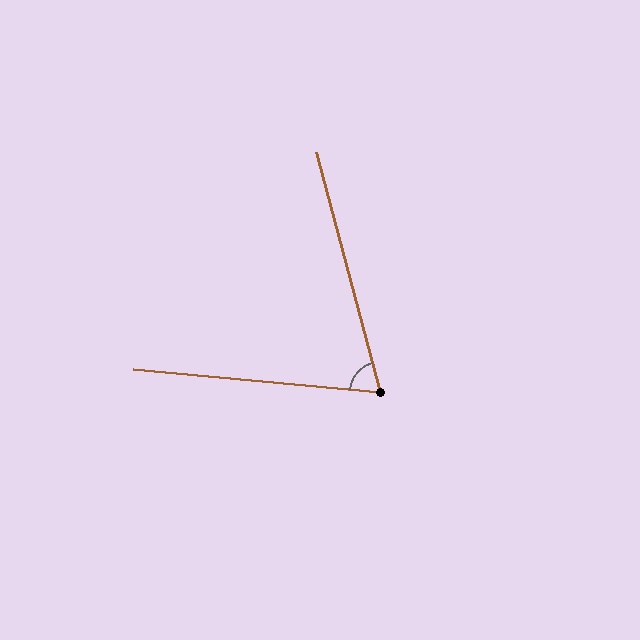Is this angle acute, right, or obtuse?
It is acute.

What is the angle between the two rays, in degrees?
Approximately 70 degrees.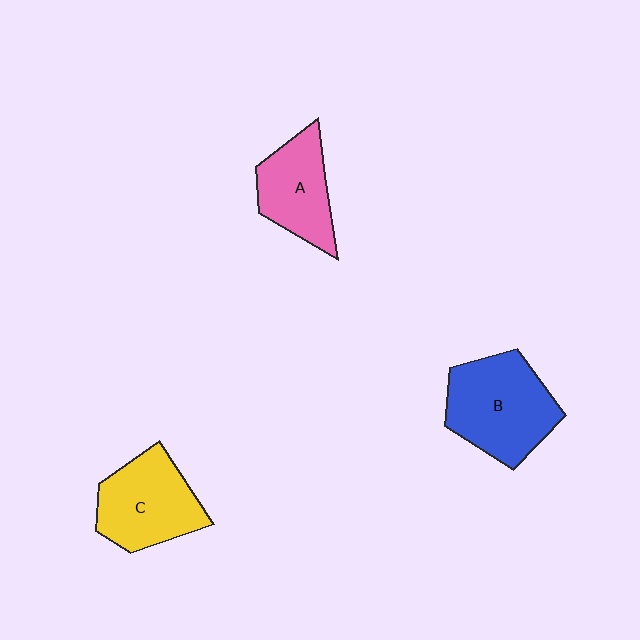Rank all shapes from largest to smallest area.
From largest to smallest: B (blue), C (yellow), A (pink).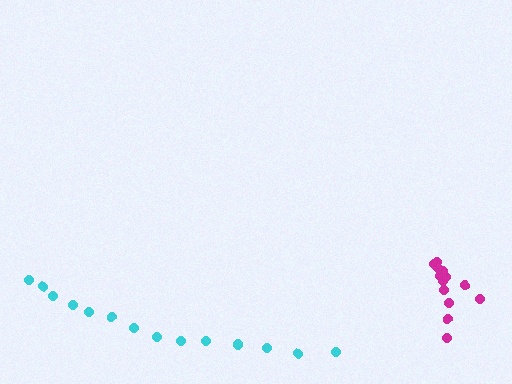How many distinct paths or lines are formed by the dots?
There are 2 distinct paths.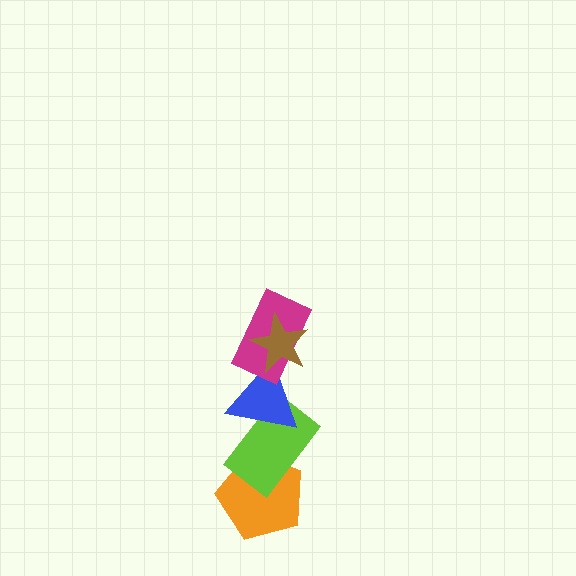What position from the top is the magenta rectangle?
The magenta rectangle is 2nd from the top.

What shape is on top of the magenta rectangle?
The brown star is on top of the magenta rectangle.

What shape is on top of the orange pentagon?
The lime rectangle is on top of the orange pentagon.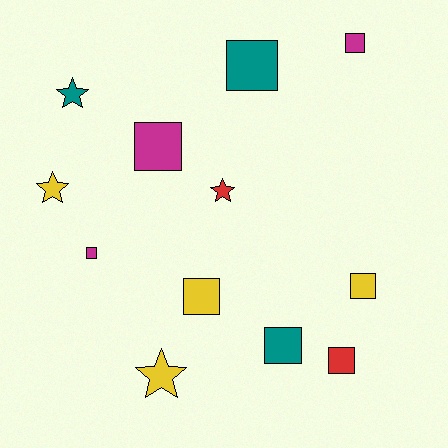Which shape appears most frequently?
Square, with 8 objects.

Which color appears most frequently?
Yellow, with 4 objects.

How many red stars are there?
There is 1 red star.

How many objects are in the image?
There are 12 objects.